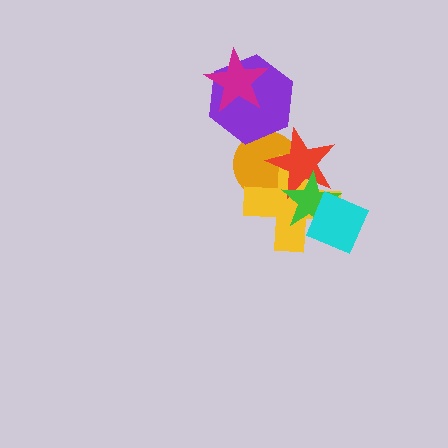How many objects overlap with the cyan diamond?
2 objects overlap with the cyan diamond.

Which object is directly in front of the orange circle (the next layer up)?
The yellow cross is directly in front of the orange circle.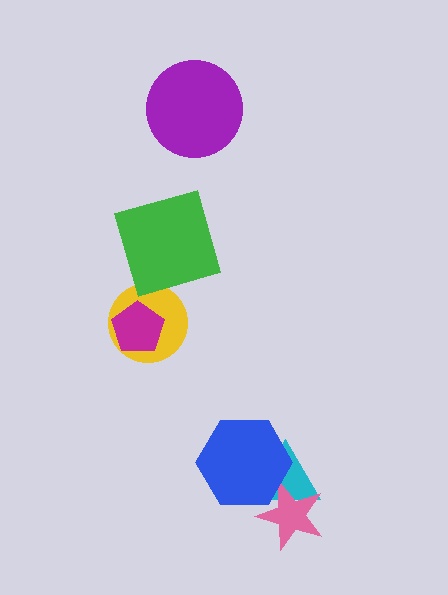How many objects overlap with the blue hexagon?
2 objects overlap with the blue hexagon.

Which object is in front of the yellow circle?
The magenta pentagon is in front of the yellow circle.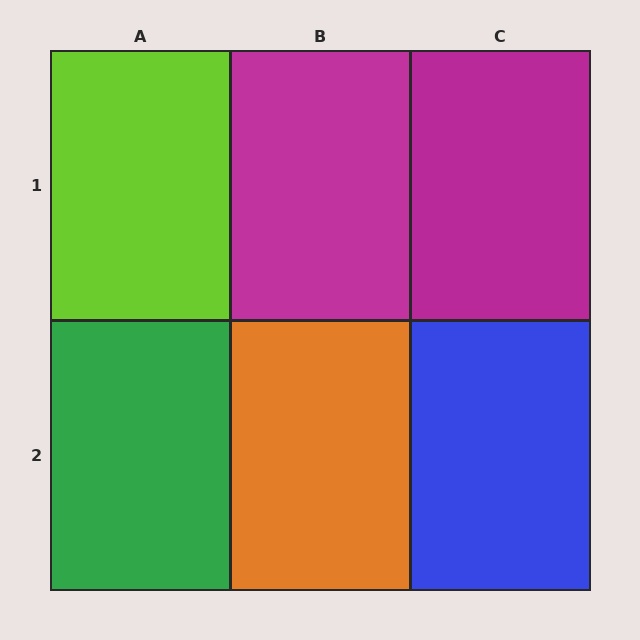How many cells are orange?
1 cell is orange.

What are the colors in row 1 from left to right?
Lime, magenta, magenta.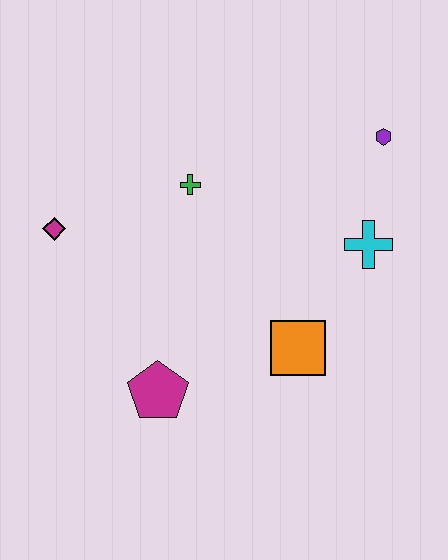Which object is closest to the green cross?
The magenta diamond is closest to the green cross.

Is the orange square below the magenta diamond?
Yes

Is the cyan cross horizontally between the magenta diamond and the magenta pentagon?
No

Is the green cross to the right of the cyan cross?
No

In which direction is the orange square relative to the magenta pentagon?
The orange square is to the right of the magenta pentagon.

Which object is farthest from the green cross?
The magenta pentagon is farthest from the green cross.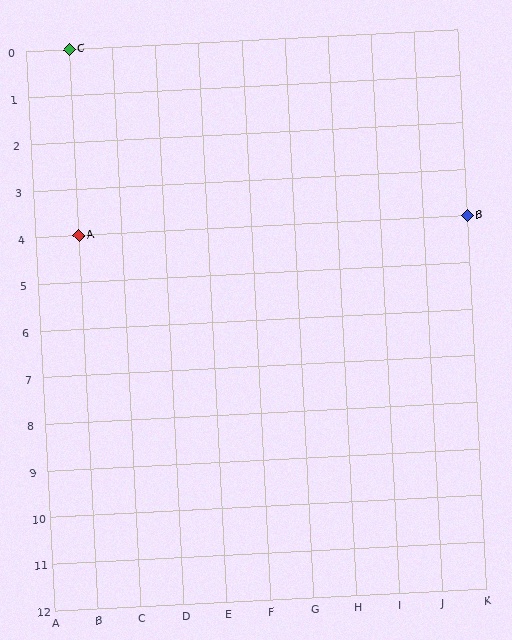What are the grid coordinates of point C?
Point C is at grid coordinates (B, 0).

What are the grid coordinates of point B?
Point B is at grid coordinates (K, 4).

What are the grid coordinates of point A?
Point A is at grid coordinates (B, 4).